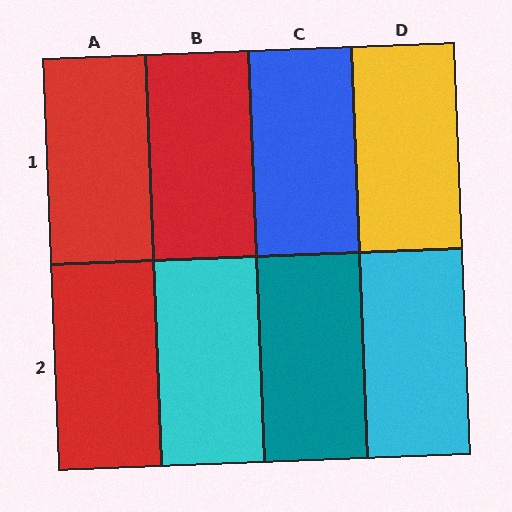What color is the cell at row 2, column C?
Teal.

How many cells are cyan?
2 cells are cyan.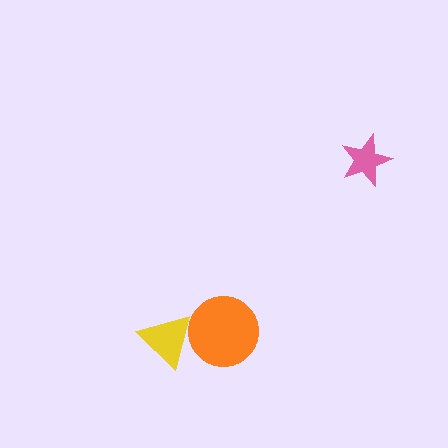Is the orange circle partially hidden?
No, no other shape covers it.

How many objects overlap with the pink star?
0 objects overlap with the pink star.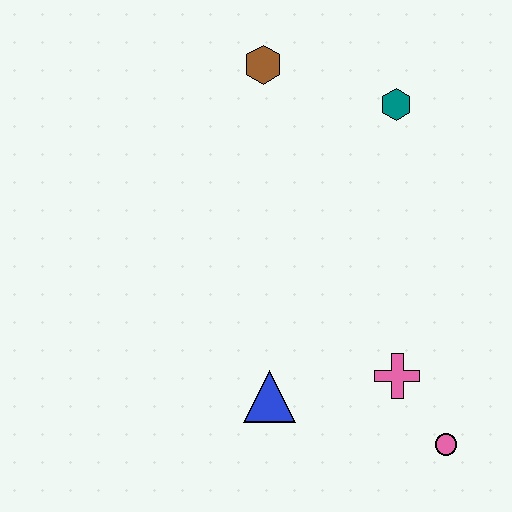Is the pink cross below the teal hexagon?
Yes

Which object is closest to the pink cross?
The pink circle is closest to the pink cross.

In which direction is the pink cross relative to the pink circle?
The pink cross is above the pink circle.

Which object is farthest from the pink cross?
The brown hexagon is farthest from the pink cross.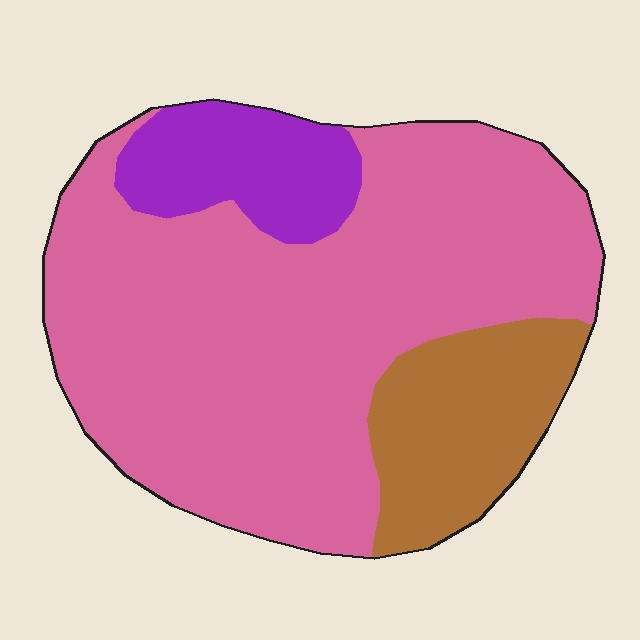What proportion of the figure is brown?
Brown covers around 15% of the figure.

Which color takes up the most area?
Pink, at roughly 70%.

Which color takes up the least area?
Purple, at roughly 15%.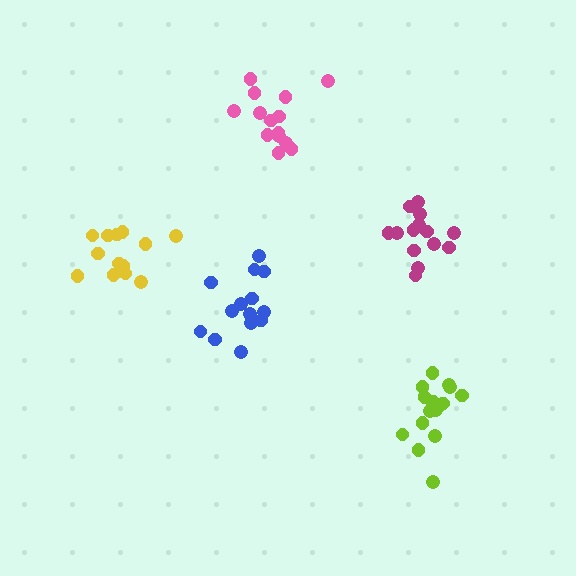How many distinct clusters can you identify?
There are 5 distinct clusters.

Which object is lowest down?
The lime cluster is bottommost.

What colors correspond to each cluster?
The clusters are colored: lime, pink, yellow, blue, magenta.